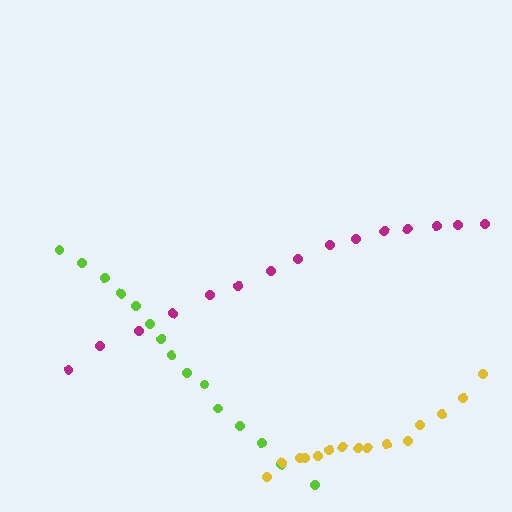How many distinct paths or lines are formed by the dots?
There are 3 distinct paths.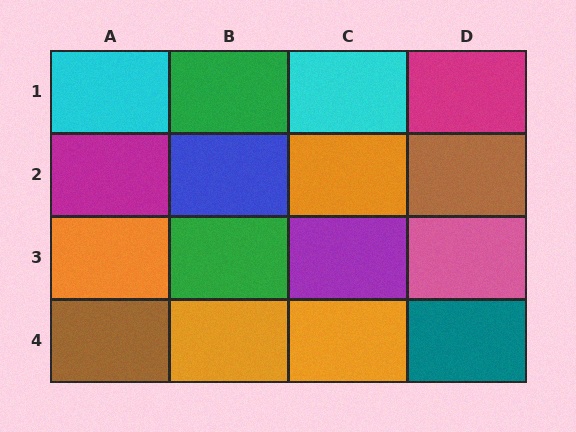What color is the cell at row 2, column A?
Magenta.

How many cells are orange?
4 cells are orange.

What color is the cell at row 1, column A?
Cyan.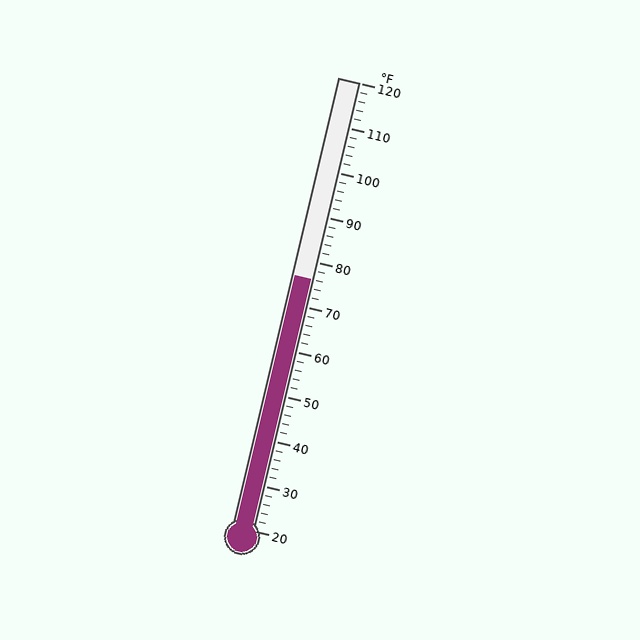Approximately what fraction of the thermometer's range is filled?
The thermometer is filled to approximately 55% of its range.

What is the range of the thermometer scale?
The thermometer scale ranges from 20°F to 120°F.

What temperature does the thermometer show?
The thermometer shows approximately 76°F.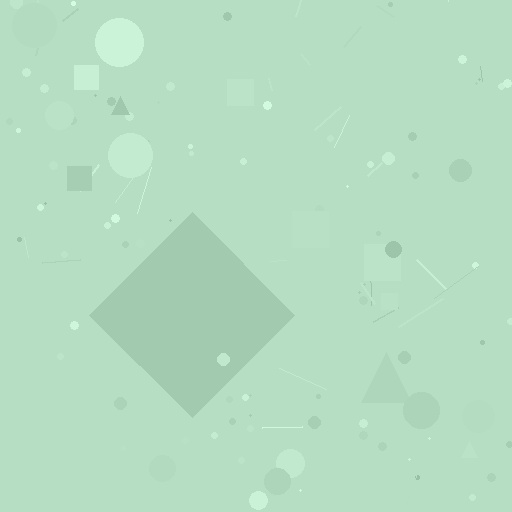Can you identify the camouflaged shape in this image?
The camouflaged shape is a diamond.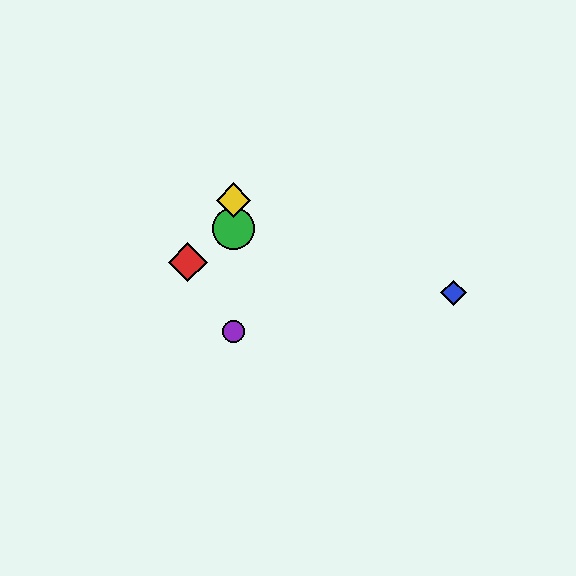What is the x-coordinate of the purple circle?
The purple circle is at x≈233.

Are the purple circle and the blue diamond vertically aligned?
No, the purple circle is at x≈233 and the blue diamond is at x≈454.